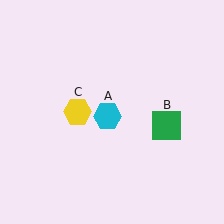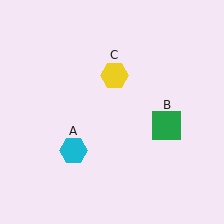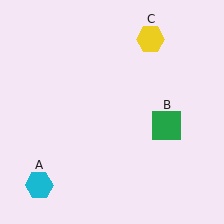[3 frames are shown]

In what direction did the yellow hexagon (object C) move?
The yellow hexagon (object C) moved up and to the right.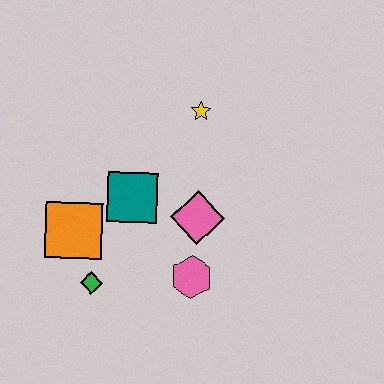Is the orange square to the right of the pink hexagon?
No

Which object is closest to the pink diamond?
The pink hexagon is closest to the pink diamond.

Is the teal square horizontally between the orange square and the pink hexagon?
Yes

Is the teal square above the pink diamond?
Yes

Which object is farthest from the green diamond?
The yellow star is farthest from the green diamond.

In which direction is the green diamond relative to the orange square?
The green diamond is below the orange square.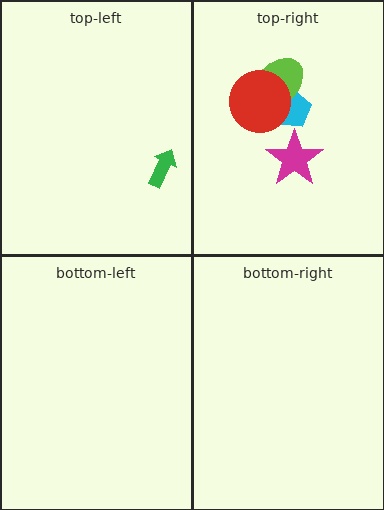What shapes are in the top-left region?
The green arrow.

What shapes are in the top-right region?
The cyan pentagon, the lime ellipse, the magenta star, the red circle.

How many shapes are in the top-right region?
4.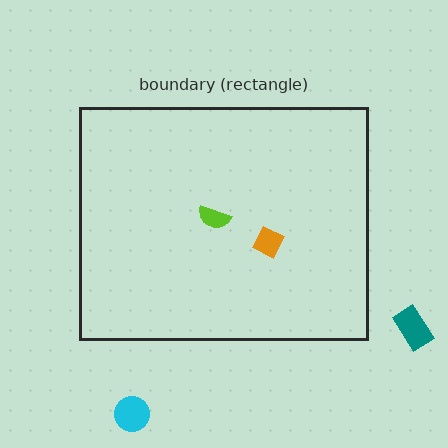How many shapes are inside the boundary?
2 inside, 2 outside.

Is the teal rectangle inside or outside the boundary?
Outside.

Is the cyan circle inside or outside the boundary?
Outside.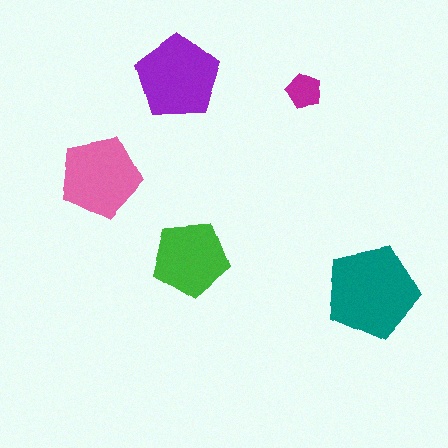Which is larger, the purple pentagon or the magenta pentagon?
The purple one.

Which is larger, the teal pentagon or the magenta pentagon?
The teal one.